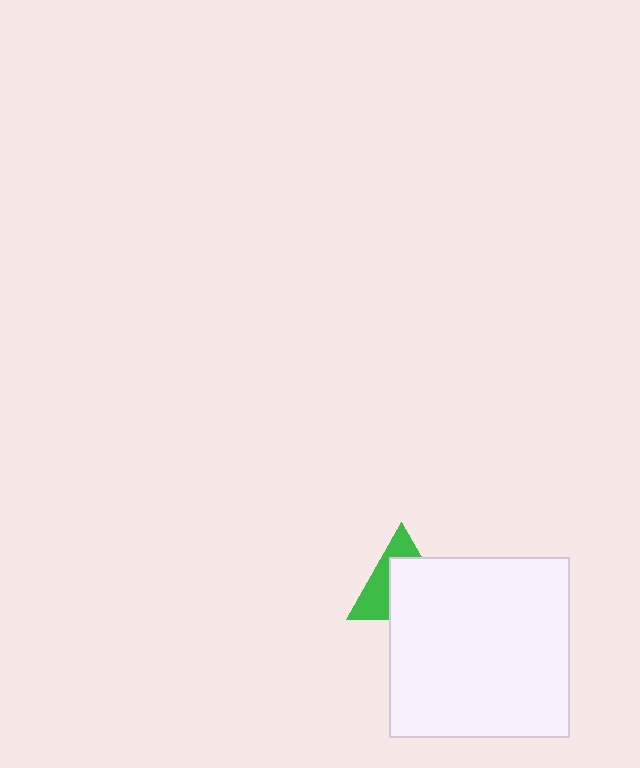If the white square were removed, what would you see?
You would see the complete green triangle.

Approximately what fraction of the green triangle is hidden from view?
Roughly 57% of the green triangle is hidden behind the white square.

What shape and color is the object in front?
The object in front is a white square.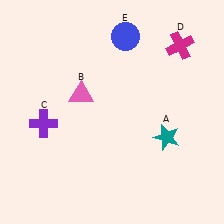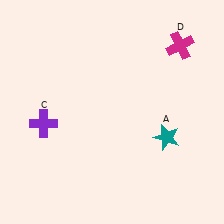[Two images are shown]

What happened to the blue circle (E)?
The blue circle (E) was removed in Image 2. It was in the top-right area of Image 1.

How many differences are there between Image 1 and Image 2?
There are 2 differences between the two images.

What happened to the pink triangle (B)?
The pink triangle (B) was removed in Image 2. It was in the top-left area of Image 1.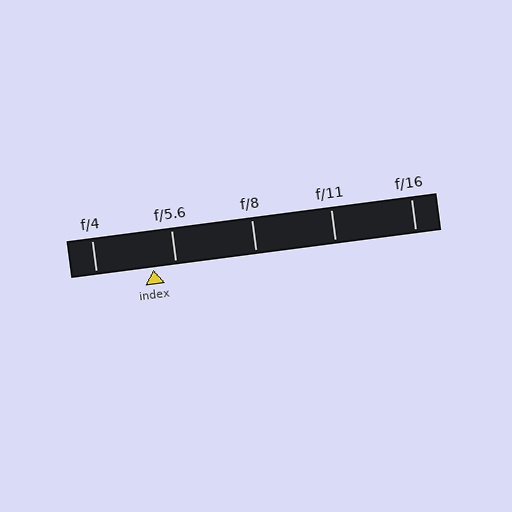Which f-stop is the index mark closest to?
The index mark is closest to f/5.6.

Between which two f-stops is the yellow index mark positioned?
The index mark is between f/4 and f/5.6.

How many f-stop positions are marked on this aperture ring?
There are 5 f-stop positions marked.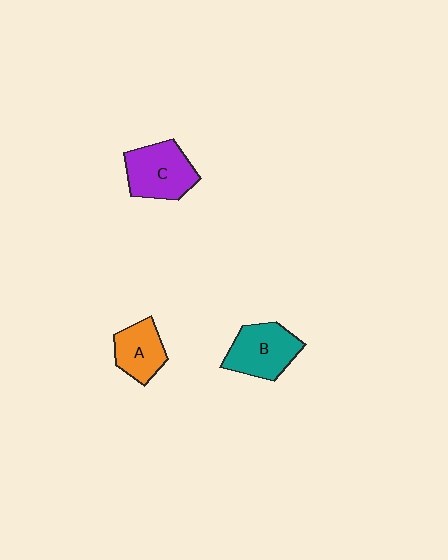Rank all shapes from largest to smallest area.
From largest to smallest: C (purple), B (teal), A (orange).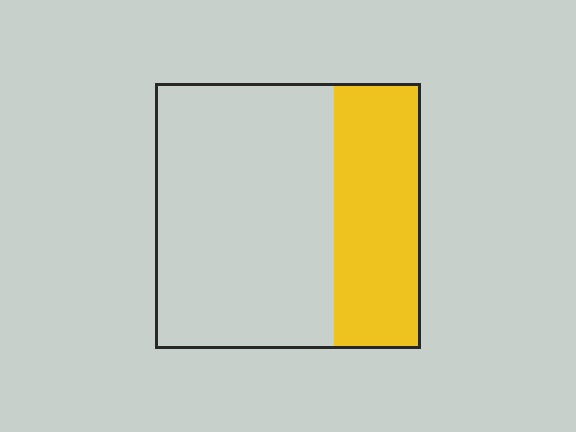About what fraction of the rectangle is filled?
About one third (1/3).